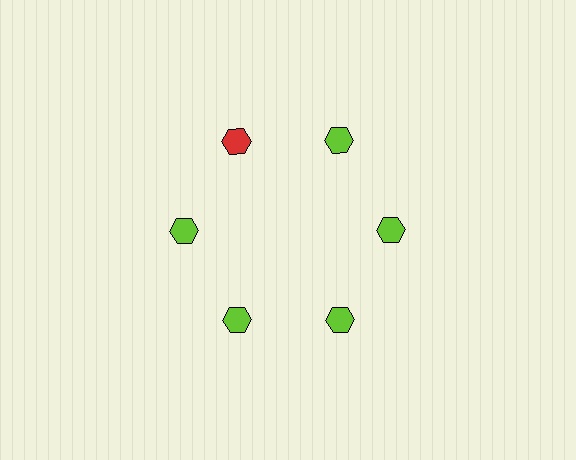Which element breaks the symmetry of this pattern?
The red hexagon at roughly the 11 o'clock position breaks the symmetry. All other shapes are lime hexagons.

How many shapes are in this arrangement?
There are 6 shapes arranged in a ring pattern.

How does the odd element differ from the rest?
It has a different color: red instead of lime.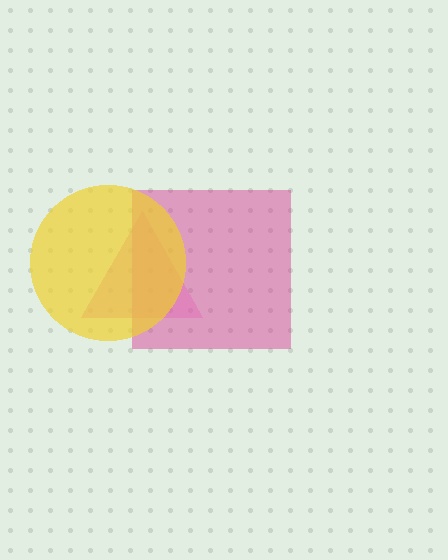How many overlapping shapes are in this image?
There are 3 overlapping shapes in the image.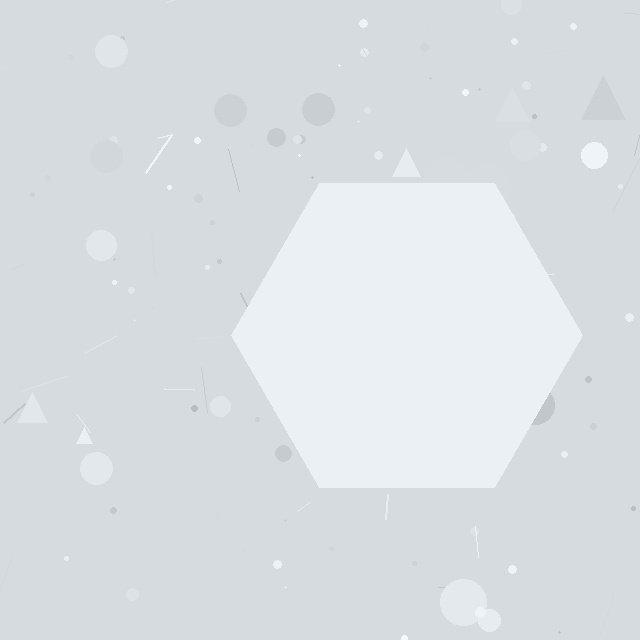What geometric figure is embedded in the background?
A hexagon is embedded in the background.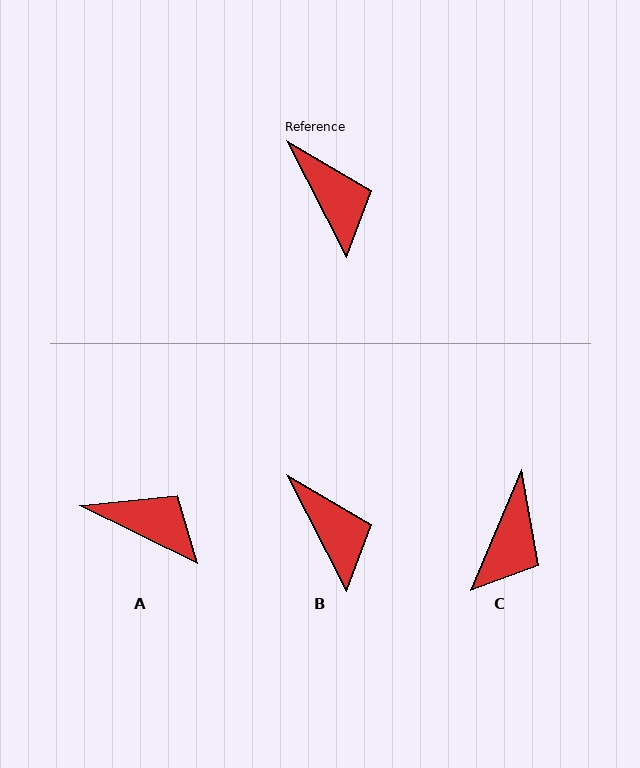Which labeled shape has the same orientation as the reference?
B.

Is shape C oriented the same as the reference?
No, it is off by about 50 degrees.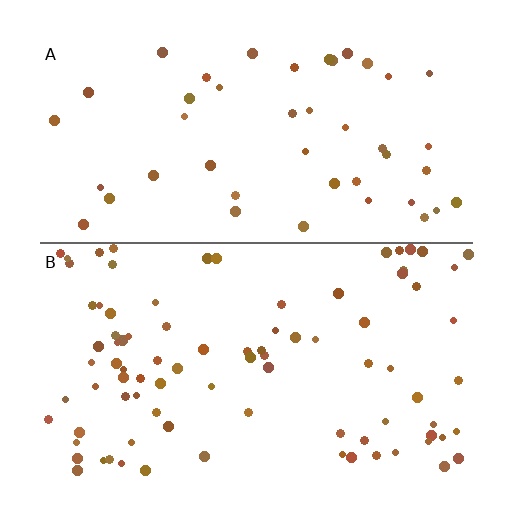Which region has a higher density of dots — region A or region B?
B (the bottom).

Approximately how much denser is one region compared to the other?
Approximately 2.0× — region B over region A.